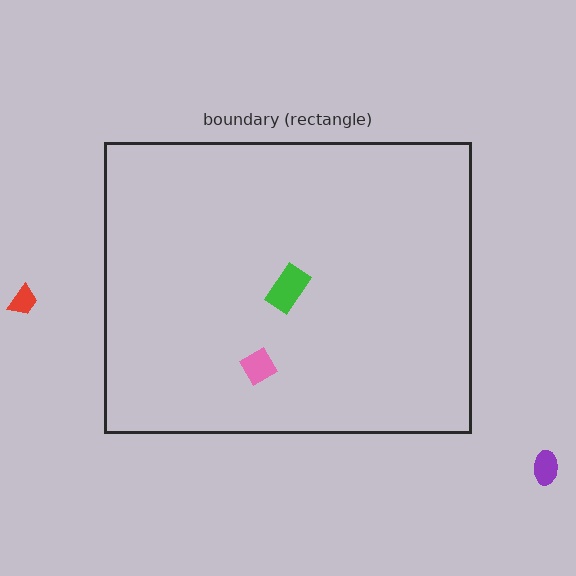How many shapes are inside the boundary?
2 inside, 2 outside.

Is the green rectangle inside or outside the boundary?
Inside.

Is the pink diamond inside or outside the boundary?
Inside.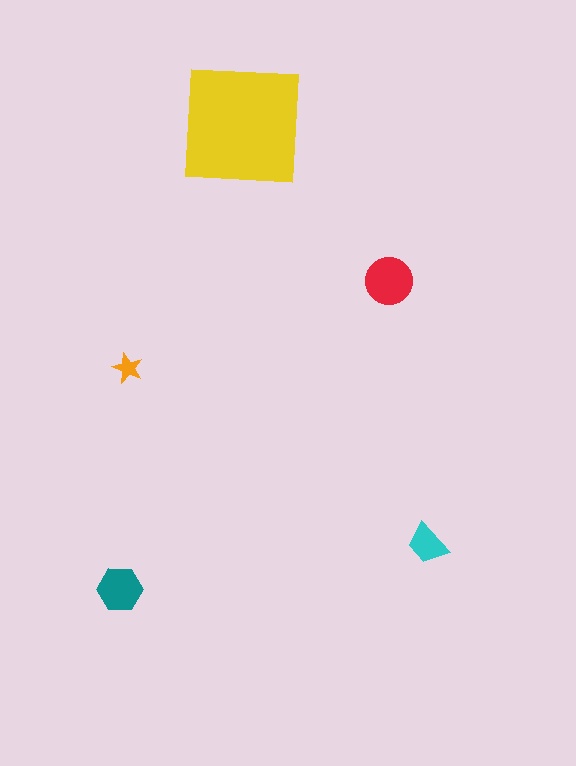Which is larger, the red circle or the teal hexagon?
The red circle.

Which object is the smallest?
The orange star.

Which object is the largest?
The yellow square.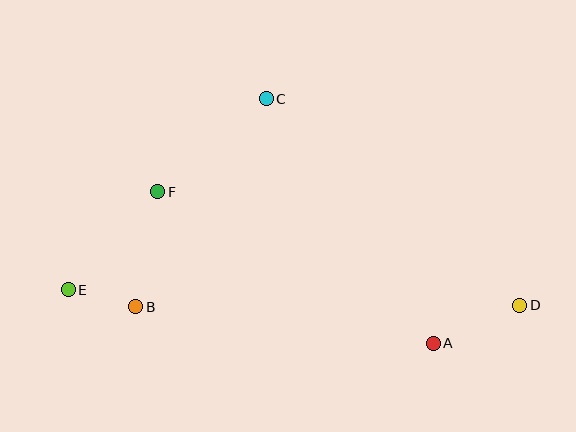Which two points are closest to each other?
Points B and E are closest to each other.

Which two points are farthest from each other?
Points D and E are farthest from each other.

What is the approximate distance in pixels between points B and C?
The distance between B and C is approximately 245 pixels.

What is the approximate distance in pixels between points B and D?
The distance between B and D is approximately 384 pixels.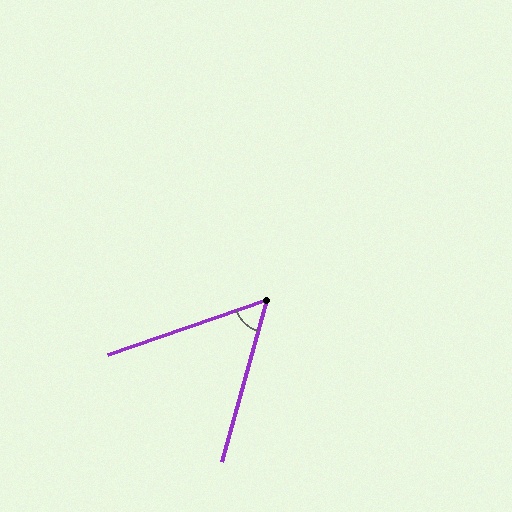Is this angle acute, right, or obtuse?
It is acute.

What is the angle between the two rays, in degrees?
Approximately 55 degrees.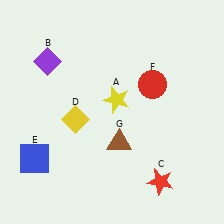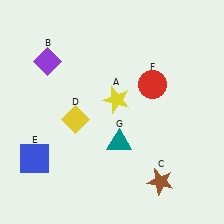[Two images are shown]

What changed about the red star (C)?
In Image 1, C is red. In Image 2, it changed to brown.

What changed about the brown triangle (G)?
In Image 1, G is brown. In Image 2, it changed to teal.